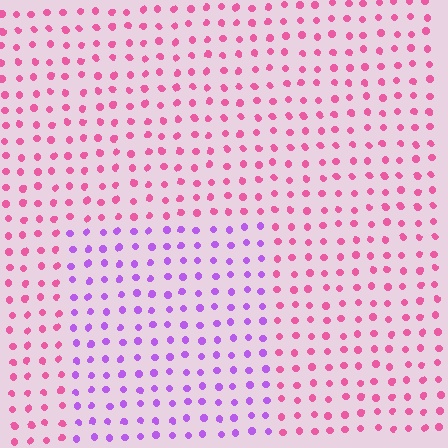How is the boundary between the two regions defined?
The boundary is defined purely by a slight shift in hue (about 51 degrees). Spacing, size, and orientation are identical on both sides.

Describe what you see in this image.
The image is filled with small pink elements in a uniform arrangement. A rectangle-shaped region is visible where the elements are tinted to a slightly different hue, forming a subtle color boundary.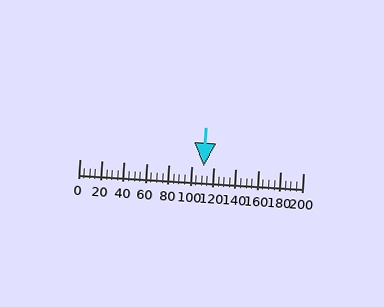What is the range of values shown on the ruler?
The ruler shows values from 0 to 200.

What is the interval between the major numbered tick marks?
The major tick marks are spaced 20 units apart.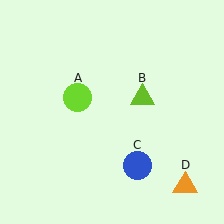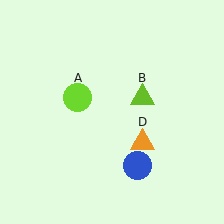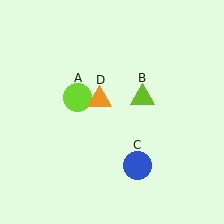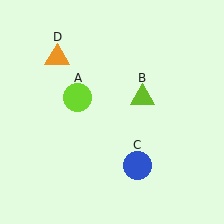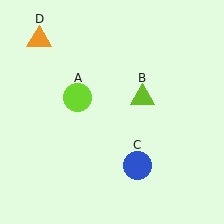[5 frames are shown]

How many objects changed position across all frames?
1 object changed position: orange triangle (object D).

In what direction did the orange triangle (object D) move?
The orange triangle (object D) moved up and to the left.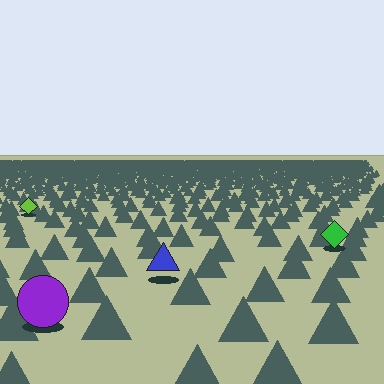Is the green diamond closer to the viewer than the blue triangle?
No. The blue triangle is closer — you can tell from the texture gradient: the ground texture is coarser near it.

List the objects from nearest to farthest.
From nearest to farthest: the purple circle, the blue triangle, the green diamond, the lime diamond.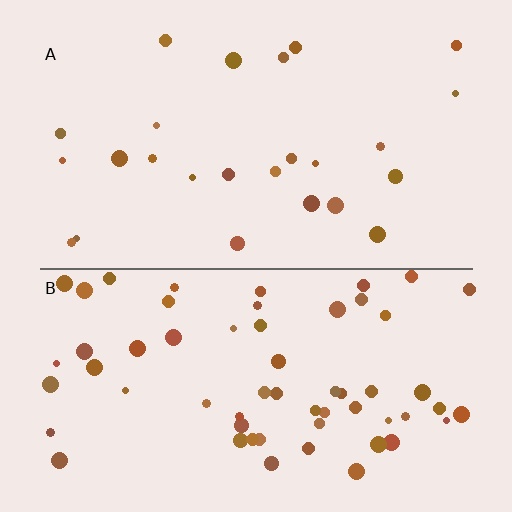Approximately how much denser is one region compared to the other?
Approximately 2.3× — region B over region A.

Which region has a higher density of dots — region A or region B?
B (the bottom).